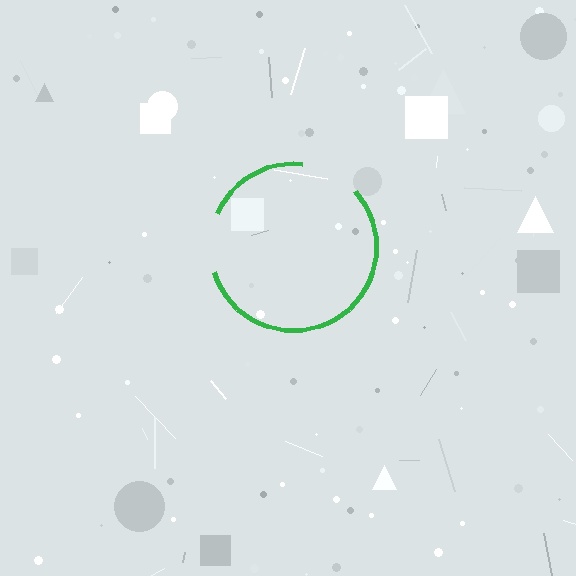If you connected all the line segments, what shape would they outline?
They would outline a circle.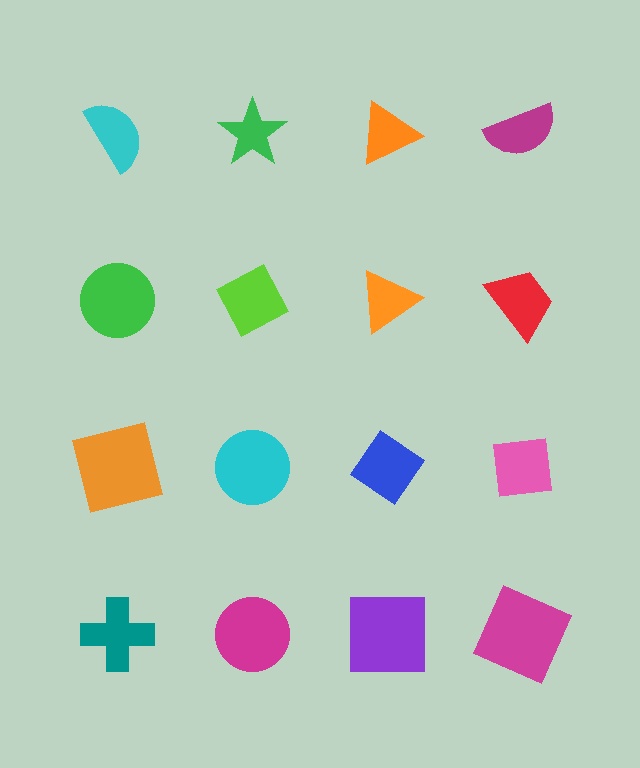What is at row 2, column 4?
A red trapezoid.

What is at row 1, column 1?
A cyan semicircle.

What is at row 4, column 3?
A purple square.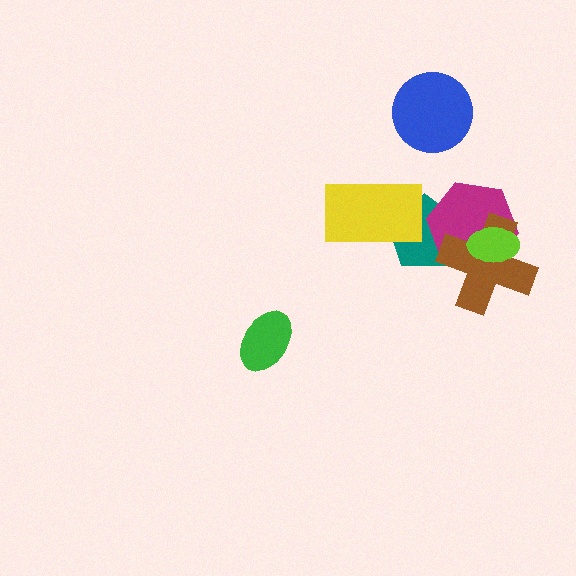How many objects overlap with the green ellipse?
0 objects overlap with the green ellipse.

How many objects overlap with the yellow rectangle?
1 object overlaps with the yellow rectangle.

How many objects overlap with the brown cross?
3 objects overlap with the brown cross.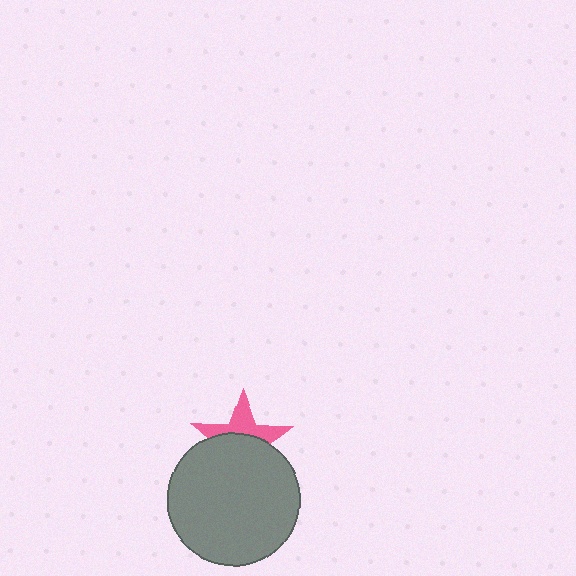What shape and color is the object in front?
The object in front is a gray circle.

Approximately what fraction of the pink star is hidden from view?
Roughly 57% of the pink star is hidden behind the gray circle.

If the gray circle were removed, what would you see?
You would see the complete pink star.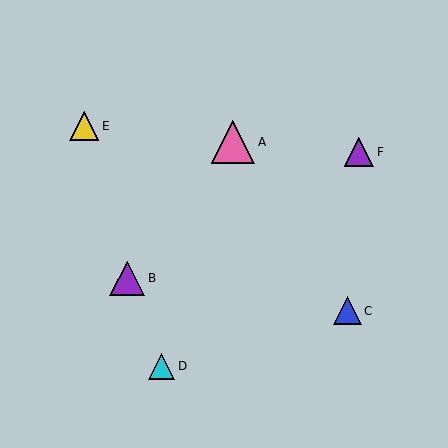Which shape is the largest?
The pink triangle (labeled A) is the largest.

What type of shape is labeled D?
Shape D is a cyan triangle.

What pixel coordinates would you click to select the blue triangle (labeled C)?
Click at (347, 311) to select the blue triangle C.